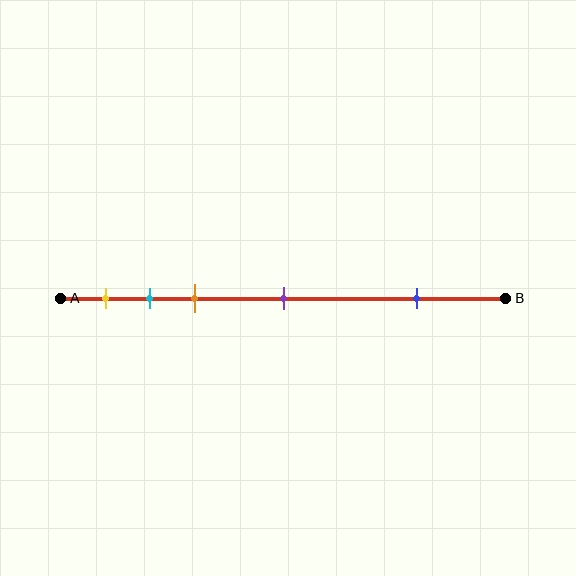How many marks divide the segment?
There are 5 marks dividing the segment.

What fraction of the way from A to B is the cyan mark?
The cyan mark is approximately 20% (0.2) of the way from A to B.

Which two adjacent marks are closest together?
The cyan and orange marks are the closest adjacent pair.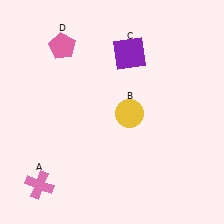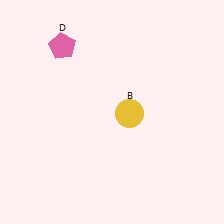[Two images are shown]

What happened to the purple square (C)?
The purple square (C) was removed in Image 2. It was in the top-right area of Image 1.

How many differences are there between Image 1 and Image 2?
There are 2 differences between the two images.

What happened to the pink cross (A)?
The pink cross (A) was removed in Image 2. It was in the bottom-left area of Image 1.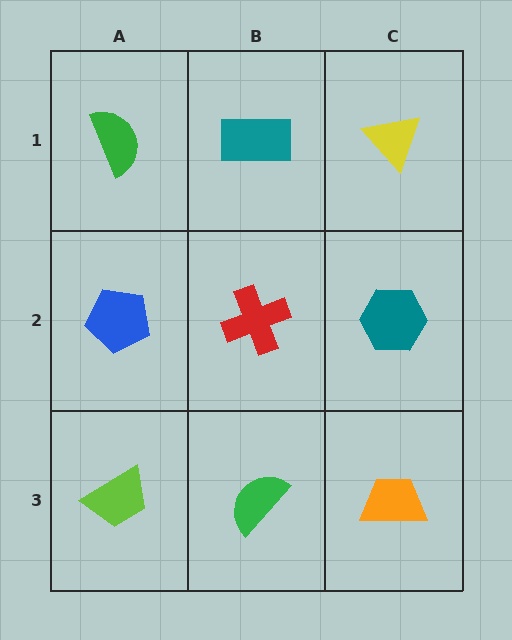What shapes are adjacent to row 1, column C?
A teal hexagon (row 2, column C), a teal rectangle (row 1, column B).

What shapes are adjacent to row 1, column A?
A blue pentagon (row 2, column A), a teal rectangle (row 1, column B).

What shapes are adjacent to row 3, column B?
A red cross (row 2, column B), a lime trapezoid (row 3, column A), an orange trapezoid (row 3, column C).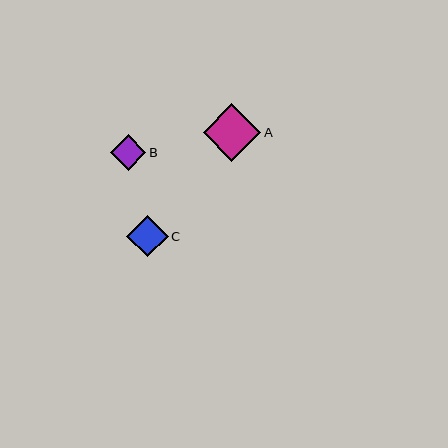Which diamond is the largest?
Diamond A is the largest with a size of approximately 57 pixels.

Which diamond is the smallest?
Diamond B is the smallest with a size of approximately 35 pixels.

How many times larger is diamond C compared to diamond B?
Diamond C is approximately 1.2 times the size of diamond B.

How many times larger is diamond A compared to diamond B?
Diamond A is approximately 1.6 times the size of diamond B.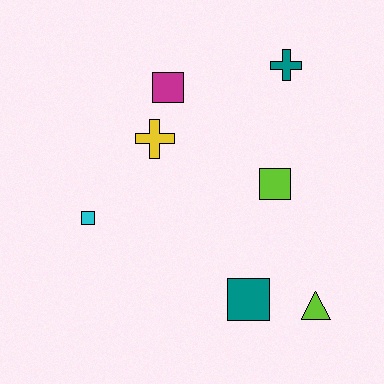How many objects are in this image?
There are 7 objects.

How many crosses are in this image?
There are 2 crosses.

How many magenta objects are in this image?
There is 1 magenta object.